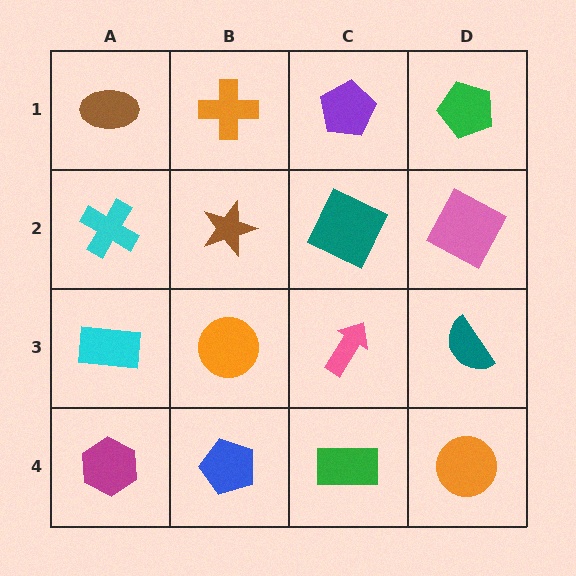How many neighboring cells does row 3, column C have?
4.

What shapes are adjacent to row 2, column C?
A purple pentagon (row 1, column C), a pink arrow (row 3, column C), a brown star (row 2, column B), a pink square (row 2, column D).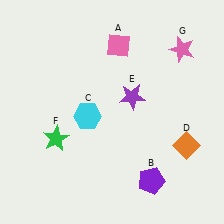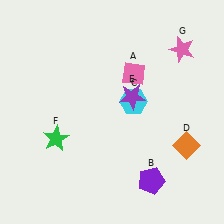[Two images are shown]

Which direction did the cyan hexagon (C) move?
The cyan hexagon (C) moved right.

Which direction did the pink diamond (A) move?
The pink diamond (A) moved down.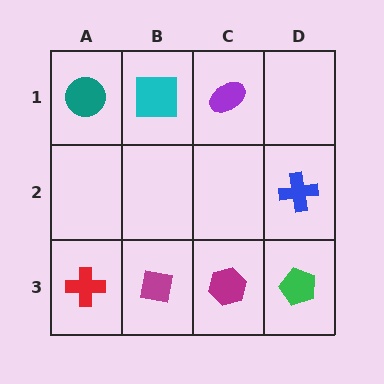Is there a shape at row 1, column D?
No, that cell is empty.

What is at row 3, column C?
A magenta hexagon.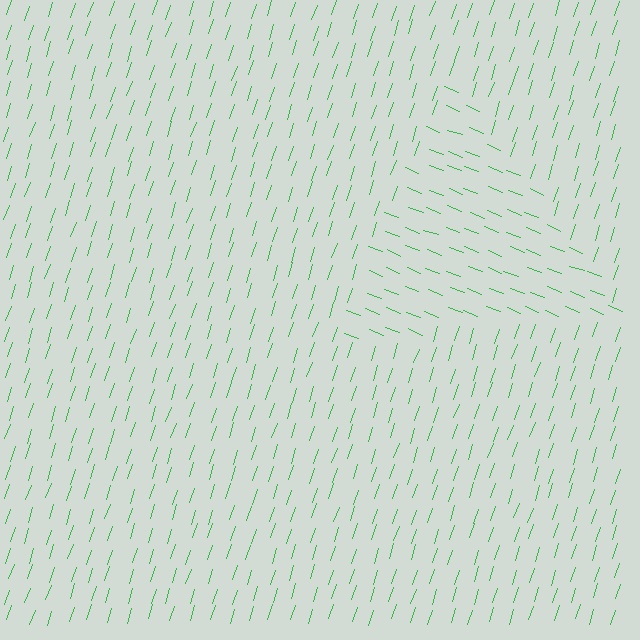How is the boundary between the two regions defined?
The boundary is defined purely by a change in line orientation (approximately 87 degrees difference). All lines are the same color and thickness.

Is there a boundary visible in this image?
Yes, there is a texture boundary formed by a change in line orientation.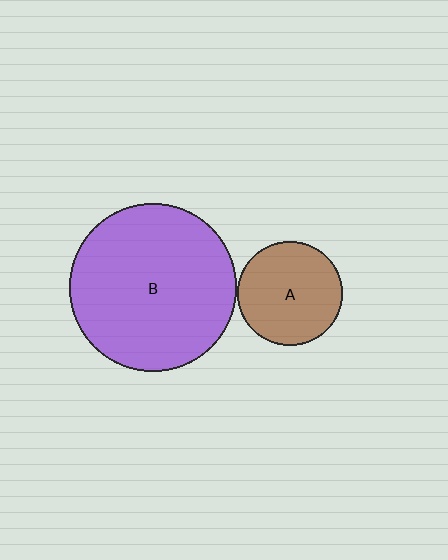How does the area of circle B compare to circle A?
Approximately 2.6 times.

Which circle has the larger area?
Circle B (purple).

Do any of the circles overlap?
No, none of the circles overlap.